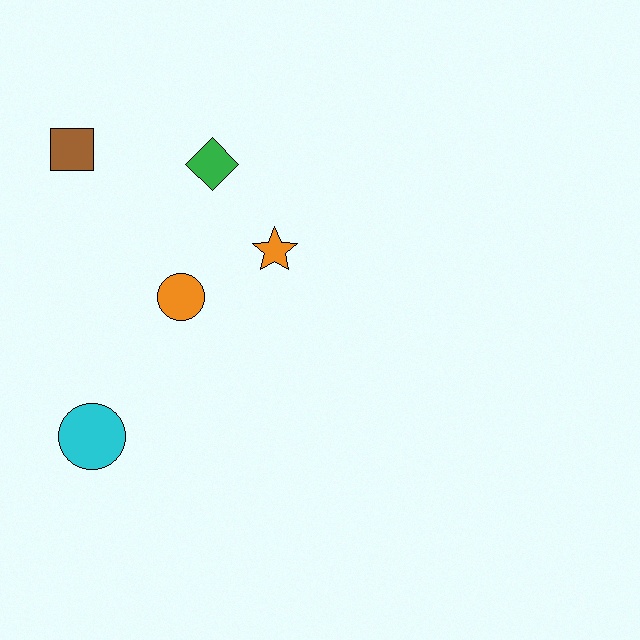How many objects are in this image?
There are 5 objects.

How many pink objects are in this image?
There are no pink objects.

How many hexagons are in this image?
There are no hexagons.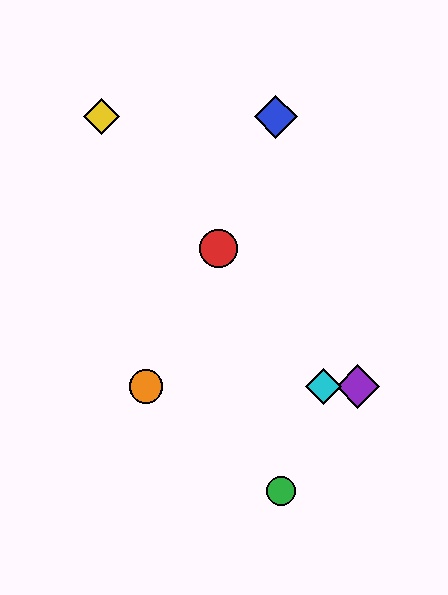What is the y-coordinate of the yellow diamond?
The yellow diamond is at y≈116.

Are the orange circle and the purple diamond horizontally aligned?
Yes, both are at y≈386.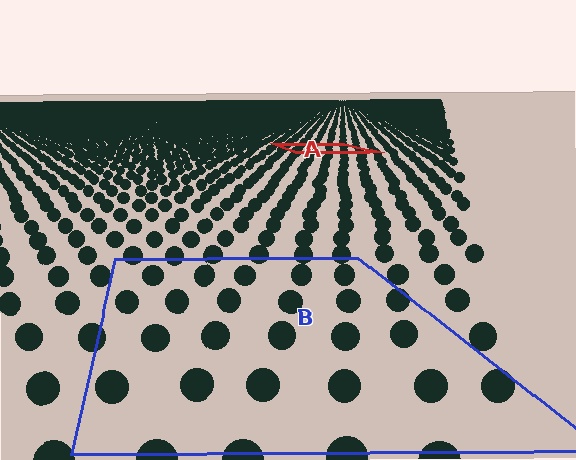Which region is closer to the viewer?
Region B is closer. The texture elements there are larger and more spread out.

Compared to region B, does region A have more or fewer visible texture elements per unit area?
Region A has more texture elements per unit area — they are packed more densely because it is farther away.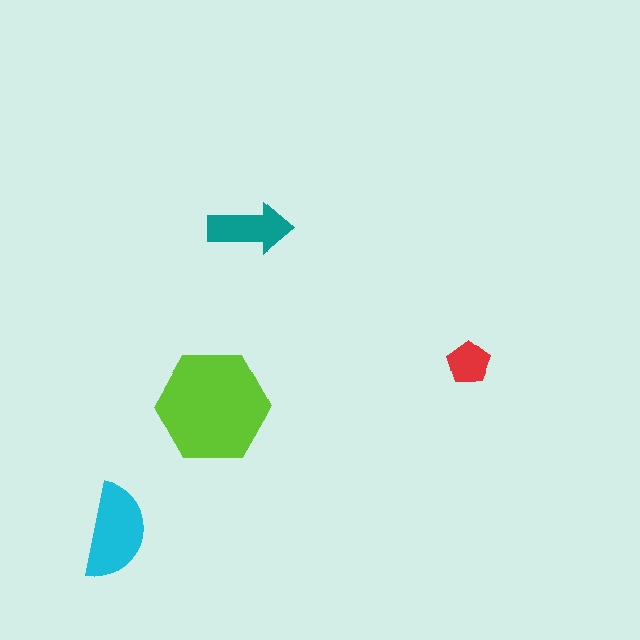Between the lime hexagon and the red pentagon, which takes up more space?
The lime hexagon.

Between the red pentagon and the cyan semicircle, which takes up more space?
The cyan semicircle.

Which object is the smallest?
The red pentagon.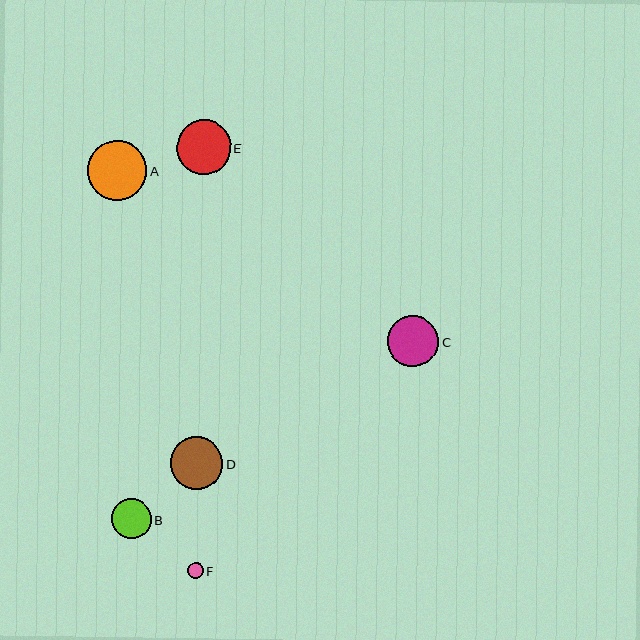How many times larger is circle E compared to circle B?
Circle E is approximately 1.4 times the size of circle B.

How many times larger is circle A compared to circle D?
Circle A is approximately 1.1 times the size of circle D.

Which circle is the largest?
Circle A is the largest with a size of approximately 60 pixels.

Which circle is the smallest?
Circle F is the smallest with a size of approximately 16 pixels.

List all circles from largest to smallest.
From largest to smallest: A, E, D, C, B, F.